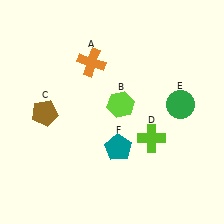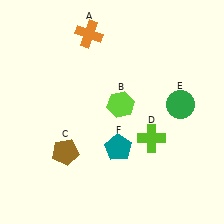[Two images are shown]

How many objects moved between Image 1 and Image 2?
2 objects moved between the two images.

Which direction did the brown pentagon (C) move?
The brown pentagon (C) moved down.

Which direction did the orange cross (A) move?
The orange cross (A) moved up.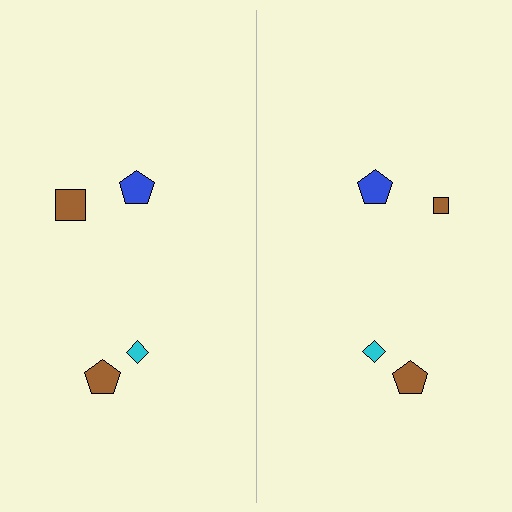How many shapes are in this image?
There are 8 shapes in this image.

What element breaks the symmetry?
The brown square on the right side has a different size than its mirror counterpart.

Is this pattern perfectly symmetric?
No, the pattern is not perfectly symmetric. The brown square on the right side has a different size than its mirror counterpart.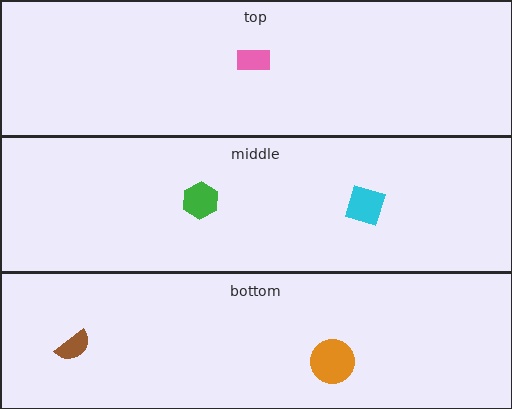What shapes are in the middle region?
The green hexagon, the cyan square.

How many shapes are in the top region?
1.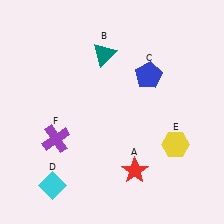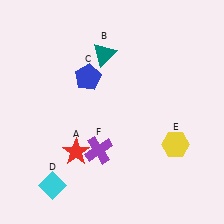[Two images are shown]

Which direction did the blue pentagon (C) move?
The blue pentagon (C) moved left.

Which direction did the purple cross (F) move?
The purple cross (F) moved right.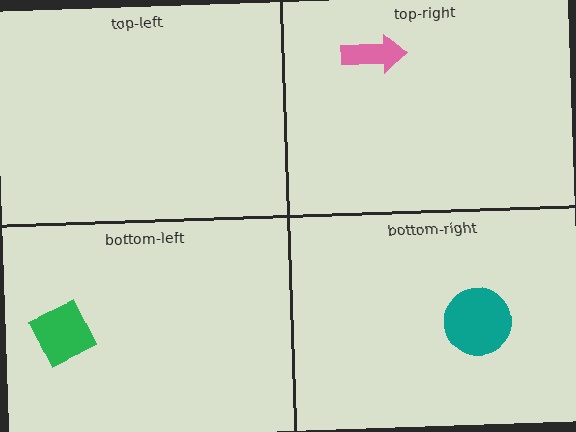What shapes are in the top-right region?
The pink arrow.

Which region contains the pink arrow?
The top-right region.